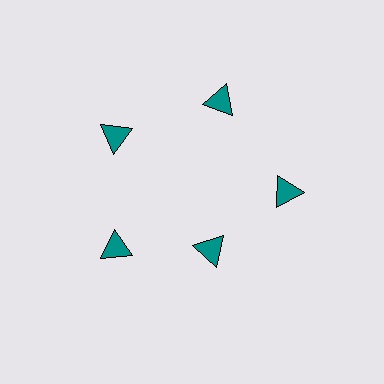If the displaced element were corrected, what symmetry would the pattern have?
It would have 5-fold rotational symmetry — the pattern would map onto itself every 72 degrees.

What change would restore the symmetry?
The symmetry would be restored by moving it outward, back onto the ring so that all 5 triangles sit at equal angles and equal distance from the center.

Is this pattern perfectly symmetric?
No. The 5 teal triangles are arranged in a ring, but one element near the 5 o'clock position is pulled inward toward the center, breaking the 5-fold rotational symmetry.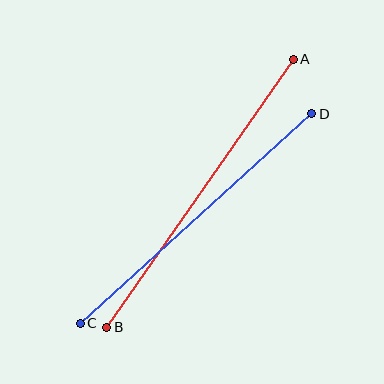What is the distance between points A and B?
The distance is approximately 326 pixels.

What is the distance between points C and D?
The distance is approximately 312 pixels.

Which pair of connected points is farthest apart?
Points A and B are farthest apart.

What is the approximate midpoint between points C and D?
The midpoint is at approximately (196, 218) pixels.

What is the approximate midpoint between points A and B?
The midpoint is at approximately (200, 193) pixels.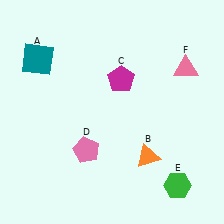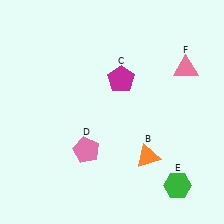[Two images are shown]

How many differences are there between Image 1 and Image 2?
There is 1 difference between the two images.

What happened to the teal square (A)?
The teal square (A) was removed in Image 2. It was in the top-left area of Image 1.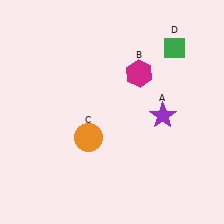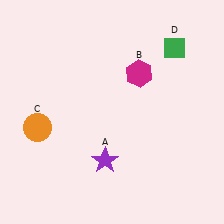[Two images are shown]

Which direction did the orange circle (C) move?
The orange circle (C) moved left.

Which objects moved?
The objects that moved are: the purple star (A), the orange circle (C).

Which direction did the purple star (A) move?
The purple star (A) moved left.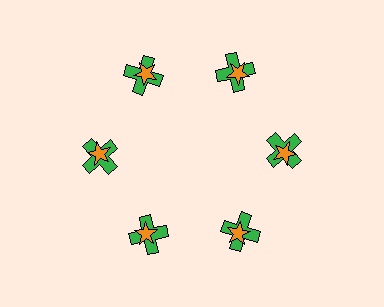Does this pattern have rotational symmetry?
Yes, this pattern has 6-fold rotational symmetry. It looks the same after rotating 60 degrees around the center.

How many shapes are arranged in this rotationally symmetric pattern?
There are 12 shapes, arranged in 6 groups of 2.